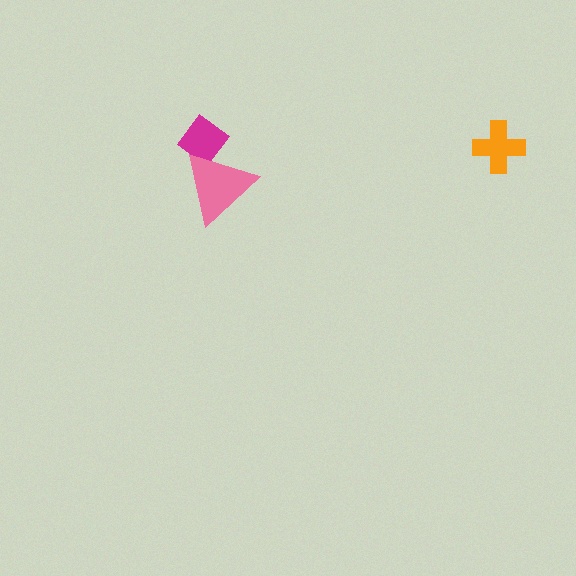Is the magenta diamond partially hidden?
Yes, it is partially covered by another shape.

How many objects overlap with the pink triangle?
1 object overlaps with the pink triangle.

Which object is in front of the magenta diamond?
The pink triangle is in front of the magenta diamond.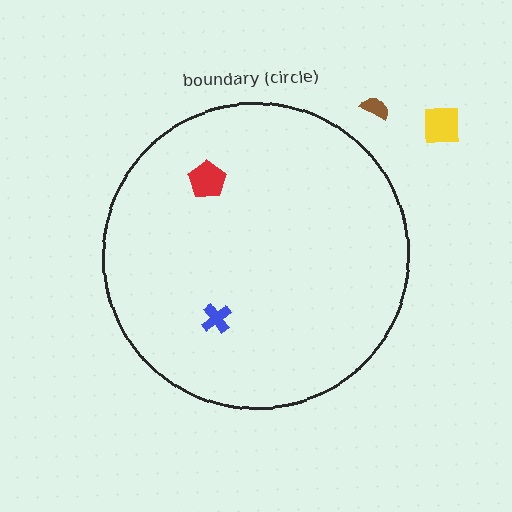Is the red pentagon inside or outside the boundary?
Inside.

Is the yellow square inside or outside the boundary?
Outside.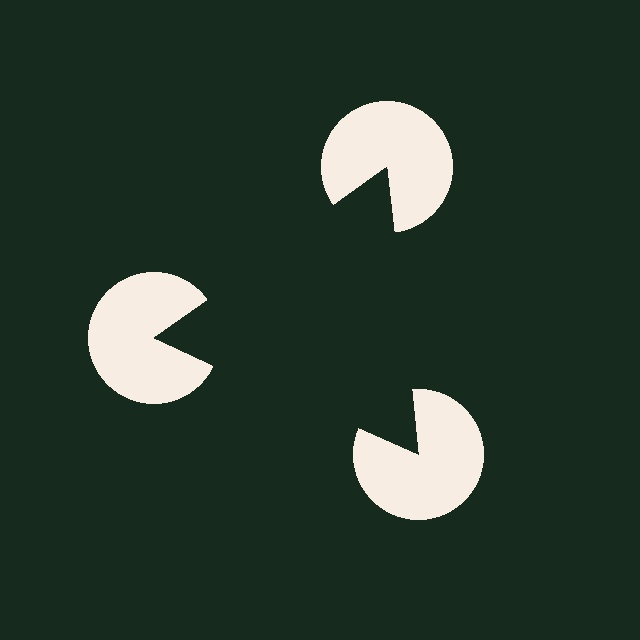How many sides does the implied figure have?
3 sides.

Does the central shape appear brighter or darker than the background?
It typically appears slightly darker than the background, even though no actual brightness change is drawn.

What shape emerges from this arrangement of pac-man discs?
An illusory triangle — its edges are inferred from the aligned wedge cuts in the pac-man discs, not physically drawn.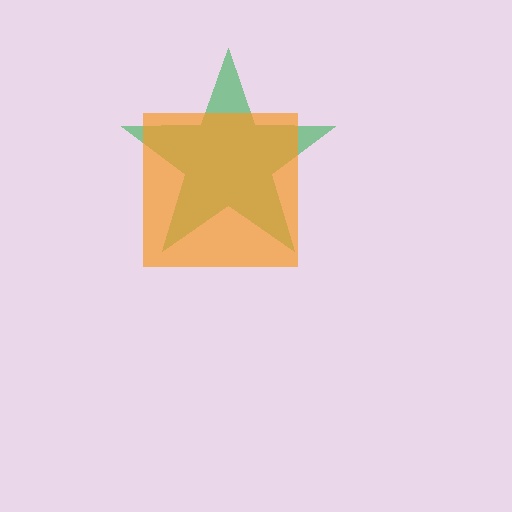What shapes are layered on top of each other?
The layered shapes are: a green star, an orange square.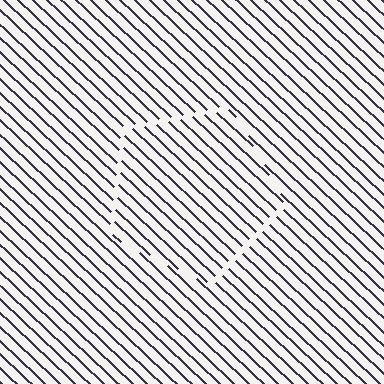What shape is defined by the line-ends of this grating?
An illusory pentagon. The interior of the shape contains the same grating, shifted by half a period — the contour is defined by the phase discontinuity where line-ends from the inner and outer gratings abut.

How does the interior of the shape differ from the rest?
The interior of the shape contains the same grating, shifted by half a period — the contour is defined by the phase discontinuity where line-ends from the inner and outer gratings abut.